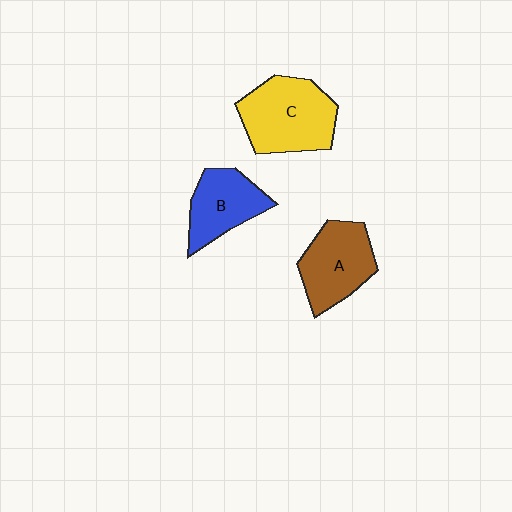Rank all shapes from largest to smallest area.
From largest to smallest: C (yellow), A (brown), B (blue).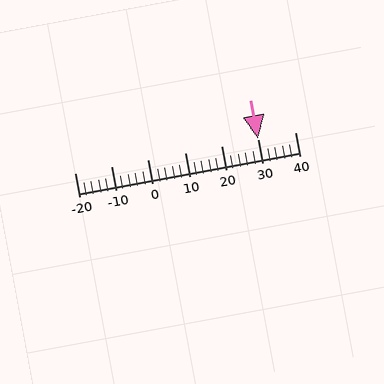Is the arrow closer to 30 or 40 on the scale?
The arrow is closer to 30.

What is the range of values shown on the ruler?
The ruler shows values from -20 to 40.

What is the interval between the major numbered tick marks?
The major tick marks are spaced 10 units apart.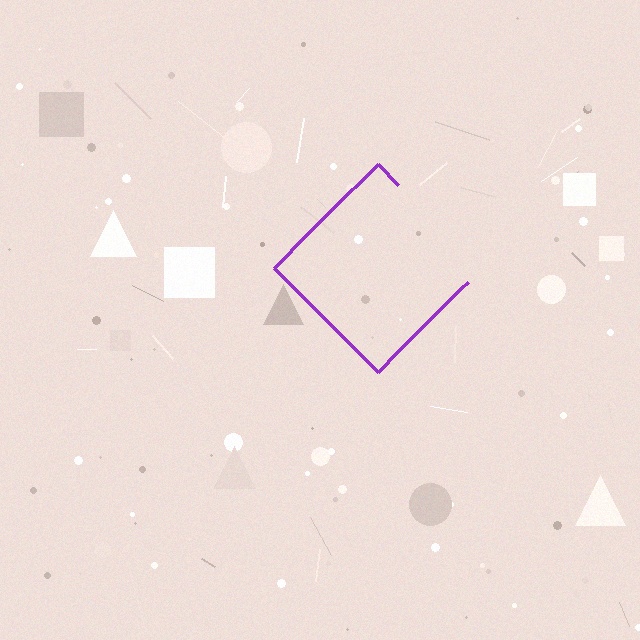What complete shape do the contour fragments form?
The contour fragments form a diamond.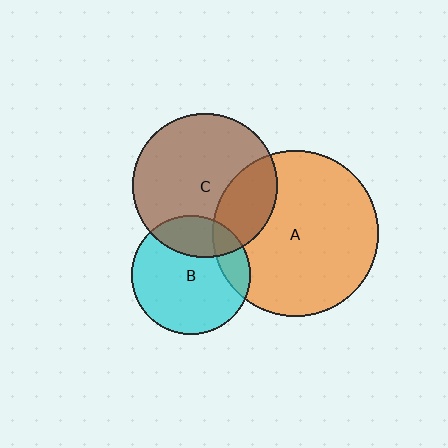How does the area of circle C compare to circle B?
Approximately 1.5 times.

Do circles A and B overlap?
Yes.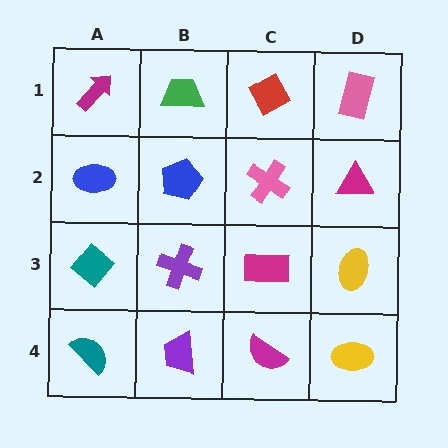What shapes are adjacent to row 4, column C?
A magenta rectangle (row 3, column C), a purple trapezoid (row 4, column B), a yellow ellipse (row 4, column D).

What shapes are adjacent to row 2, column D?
A pink rectangle (row 1, column D), a yellow ellipse (row 3, column D), a pink cross (row 2, column C).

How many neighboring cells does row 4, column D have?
2.